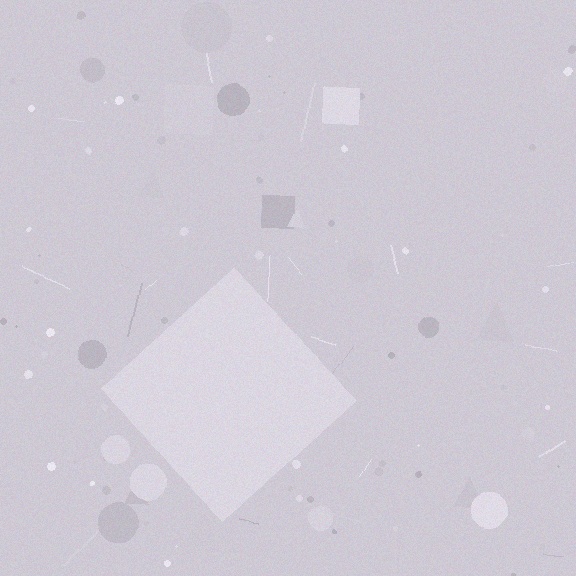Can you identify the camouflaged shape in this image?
The camouflaged shape is a diamond.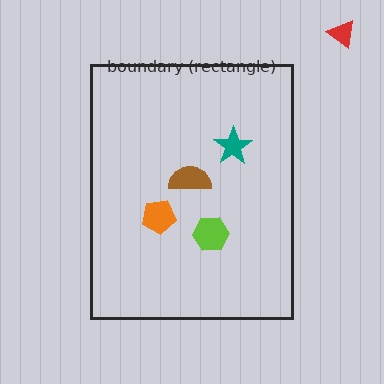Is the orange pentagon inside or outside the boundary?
Inside.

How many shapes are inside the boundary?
4 inside, 1 outside.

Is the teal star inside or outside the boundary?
Inside.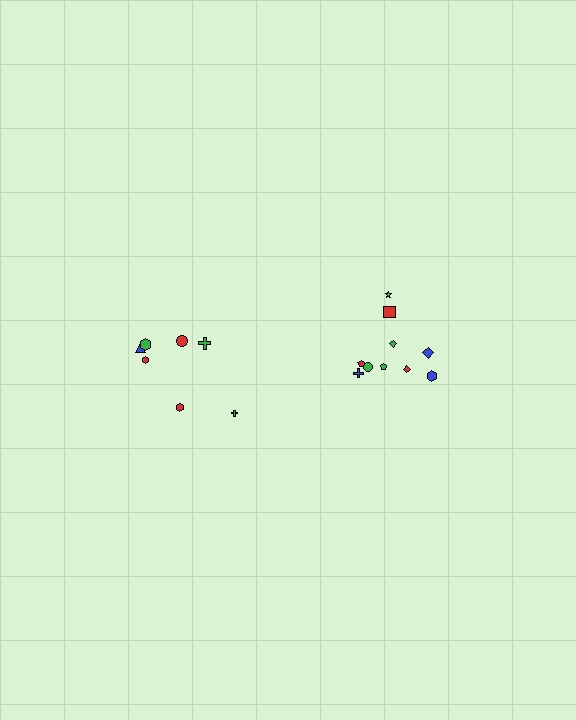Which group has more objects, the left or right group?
The right group.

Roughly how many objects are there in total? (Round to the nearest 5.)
Roughly 15 objects in total.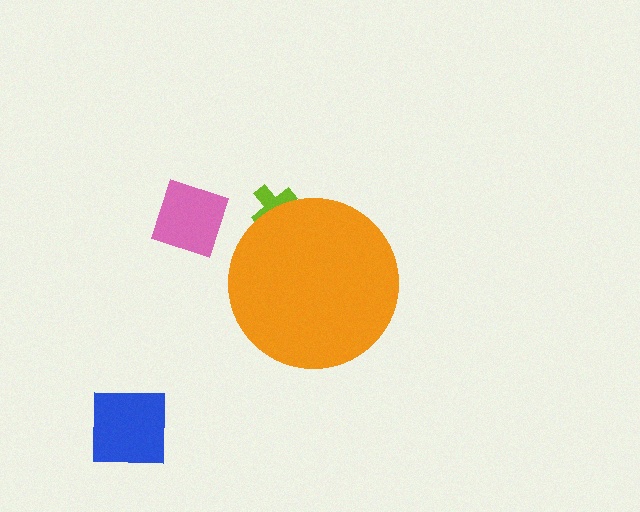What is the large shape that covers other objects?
An orange circle.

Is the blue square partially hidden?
No, the blue square is fully visible.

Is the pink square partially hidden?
No, the pink square is fully visible.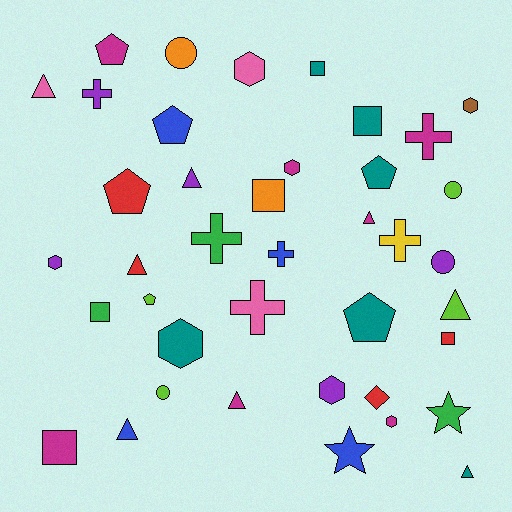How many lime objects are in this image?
There are 4 lime objects.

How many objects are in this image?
There are 40 objects.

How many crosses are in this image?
There are 6 crosses.